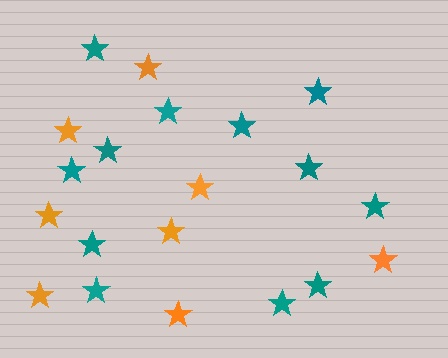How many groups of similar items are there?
There are 2 groups: one group of teal stars (12) and one group of orange stars (8).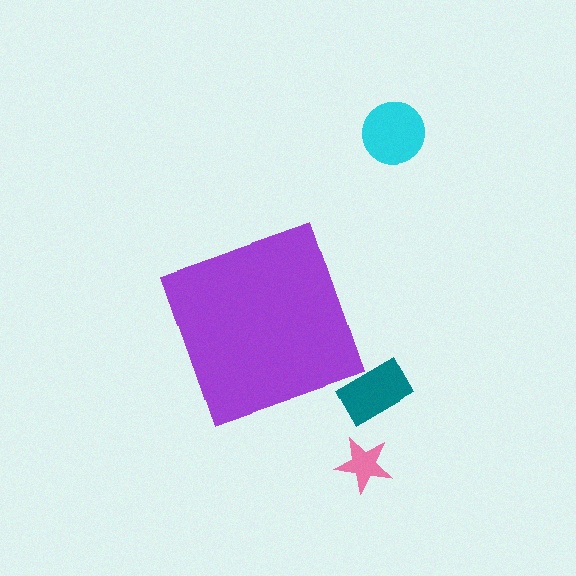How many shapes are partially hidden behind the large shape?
0 shapes are partially hidden.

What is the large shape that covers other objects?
A purple square.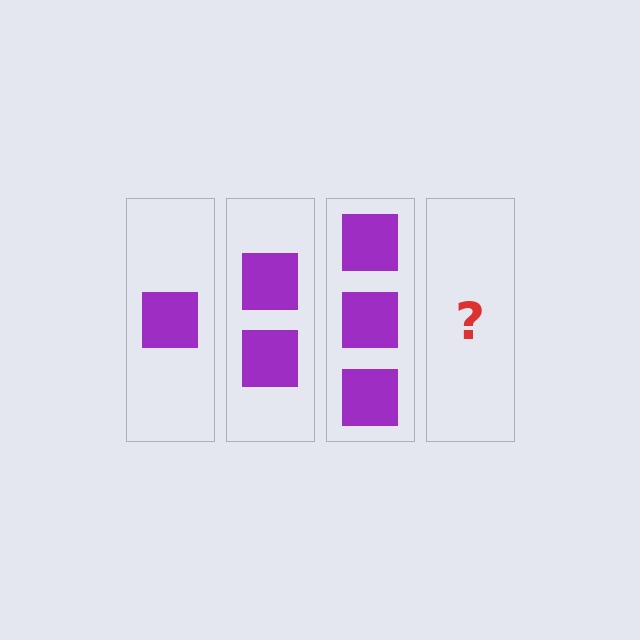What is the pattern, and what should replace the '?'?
The pattern is that each step adds one more square. The '?' should be 4 squares.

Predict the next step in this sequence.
The next step is 4 squares.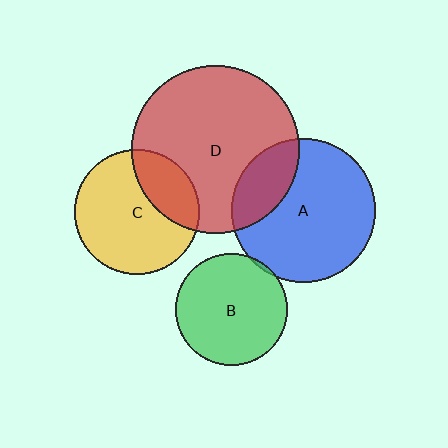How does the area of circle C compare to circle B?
Approximately 1.2 times.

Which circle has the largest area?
Circle D (red).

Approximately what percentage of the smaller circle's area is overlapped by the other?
Approximately 5%.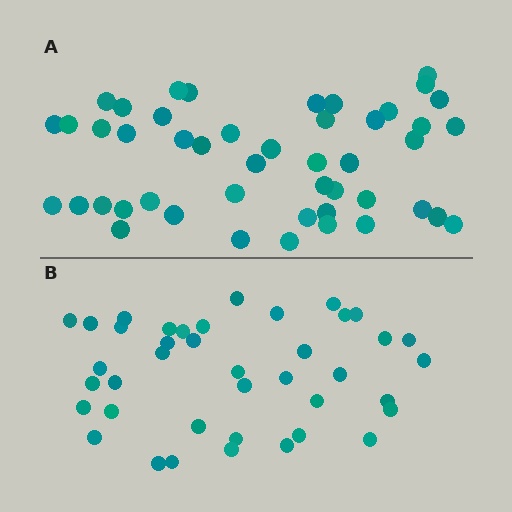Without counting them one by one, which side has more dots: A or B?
Region A (the top region) has more dots.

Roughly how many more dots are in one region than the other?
Region A has roughly 8 or so more dots than region B.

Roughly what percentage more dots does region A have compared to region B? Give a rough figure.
About 20% more.